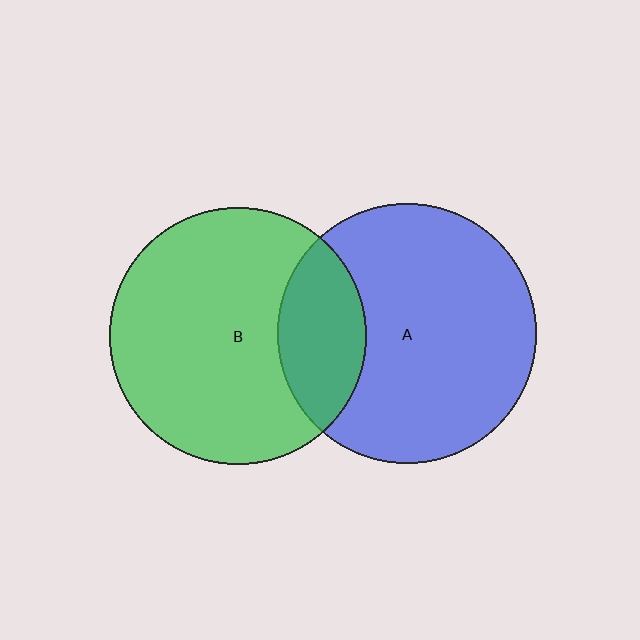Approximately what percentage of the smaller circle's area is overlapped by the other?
Approximately 25%.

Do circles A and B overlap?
Yes.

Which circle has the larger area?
Circle A (blue).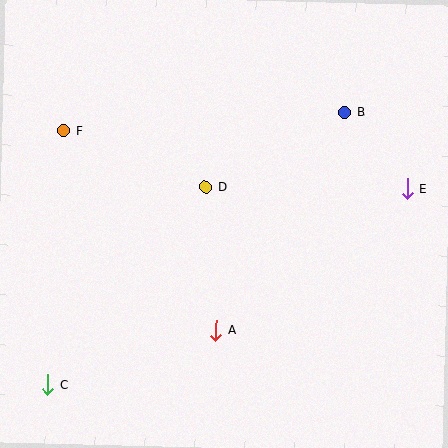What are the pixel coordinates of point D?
Point D is at (206, 187).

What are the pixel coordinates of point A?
Point A is at (216, 330).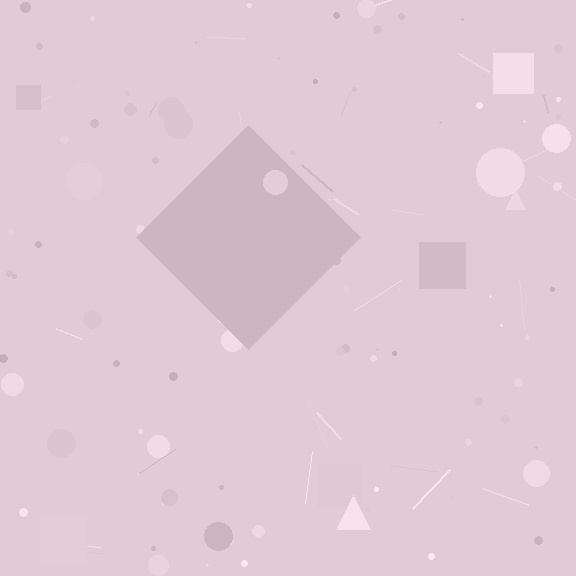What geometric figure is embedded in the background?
A diamond is embedded in the background.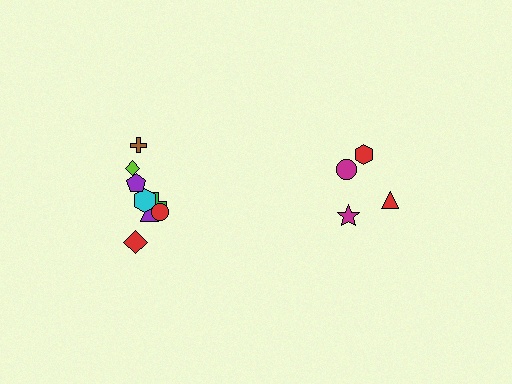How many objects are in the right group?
There are 4 objects.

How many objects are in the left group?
There are 8 objects.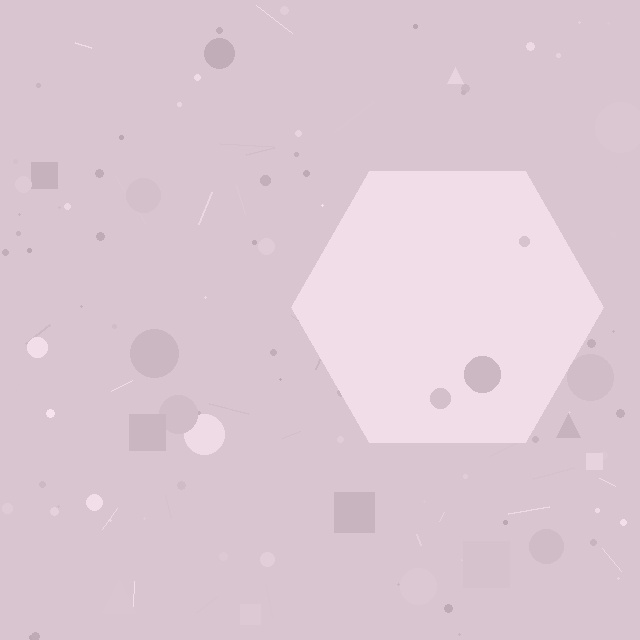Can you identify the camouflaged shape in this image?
The camouflaged shape is a hexagon.